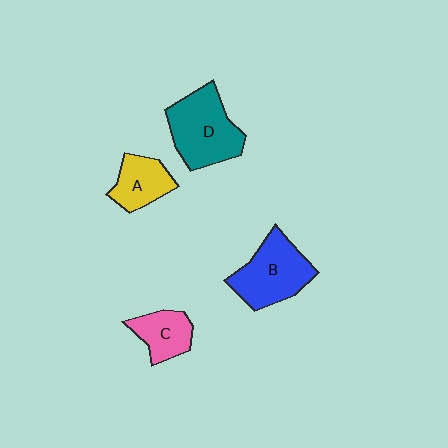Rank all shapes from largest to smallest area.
From largest to smallest: D (teal), B (blue), A (yellow), C (pink).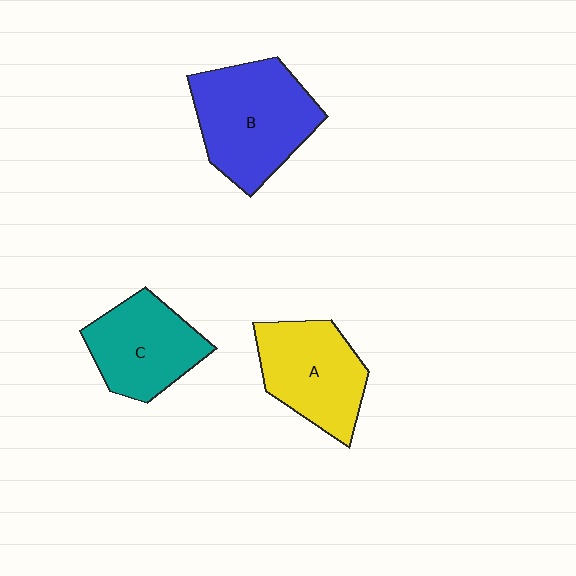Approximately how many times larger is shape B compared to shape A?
Approximately 1.3 times.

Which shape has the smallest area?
Shape C (teal).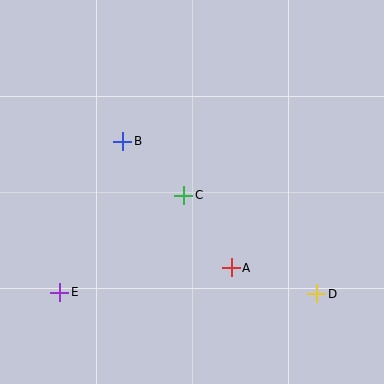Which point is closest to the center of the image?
Point C at (184, 195) is closest to the center.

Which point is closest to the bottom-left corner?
Point E is closest to the bottom-left corner.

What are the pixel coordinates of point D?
Point D is at (317, 294).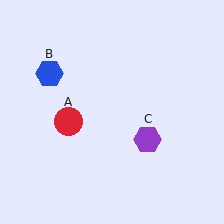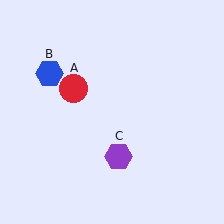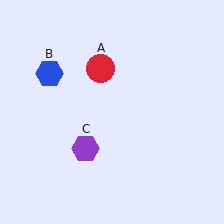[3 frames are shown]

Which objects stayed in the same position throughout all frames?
Blue hexagon (object B) remained stationary.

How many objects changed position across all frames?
2 objects changed position: red circle (object A), purple hexagon (object C).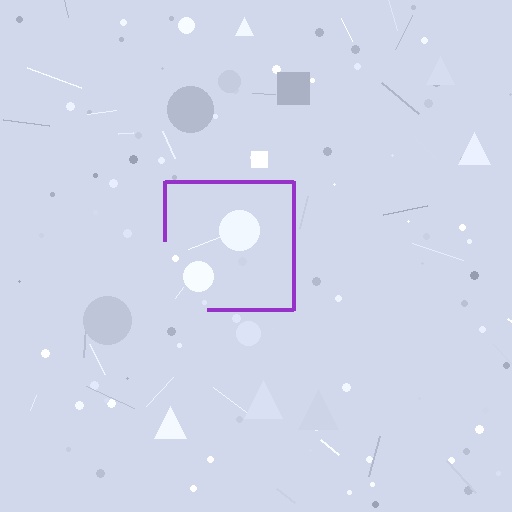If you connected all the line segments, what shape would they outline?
They would outline a square.